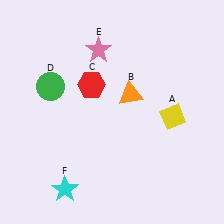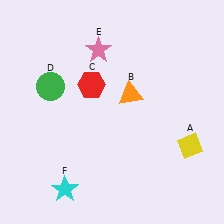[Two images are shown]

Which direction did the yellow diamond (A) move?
The yellow diamond (A) moved down.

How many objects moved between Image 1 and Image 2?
1 object moved between the two images.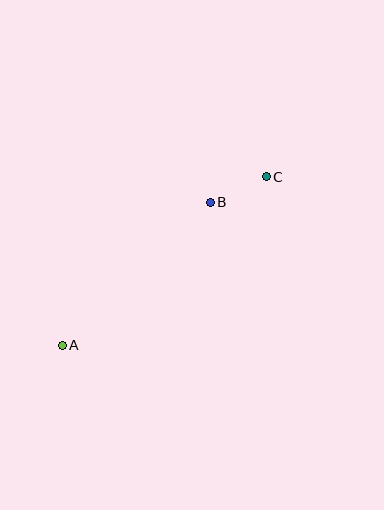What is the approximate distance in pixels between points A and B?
The distance between A and B is approximately 206 pixels.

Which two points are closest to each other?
Points B and C are closest to each other.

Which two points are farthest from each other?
Points A and C are farthest from each other.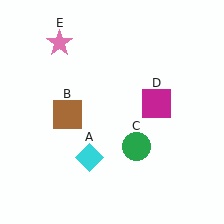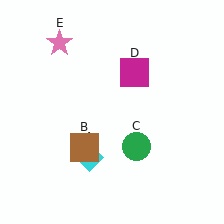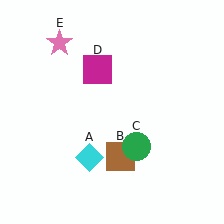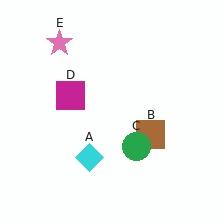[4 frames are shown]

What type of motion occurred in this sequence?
The brown square (object B), magenta square (object D) rotated counterclockwise around the center of the scene.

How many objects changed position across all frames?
2 objects changed position: brown square (object B), magenta square (object D).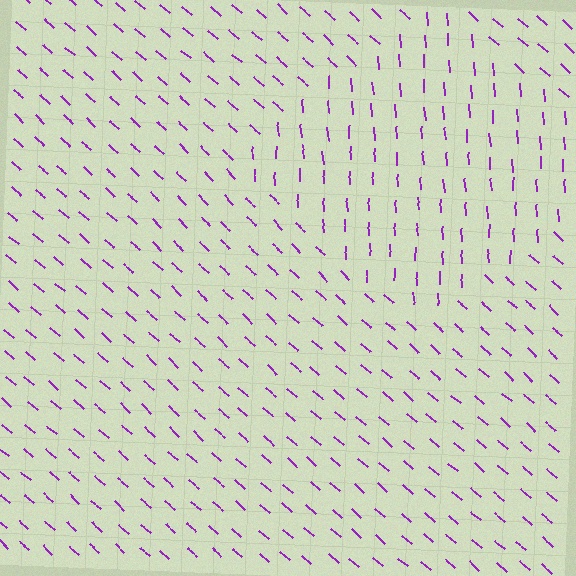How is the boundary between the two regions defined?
The boundary is defined purely by a change in line orientation (approximately 45 degrees difference). All lines are the same color and thickness.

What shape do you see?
I see a diamond.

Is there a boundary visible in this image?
Yes, there is a texture boundary formed by a change in line orientation.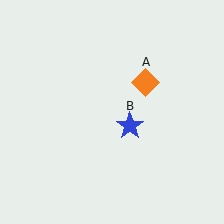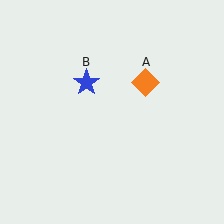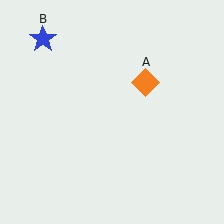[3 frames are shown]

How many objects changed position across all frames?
1 object changed position: blue star (object B).